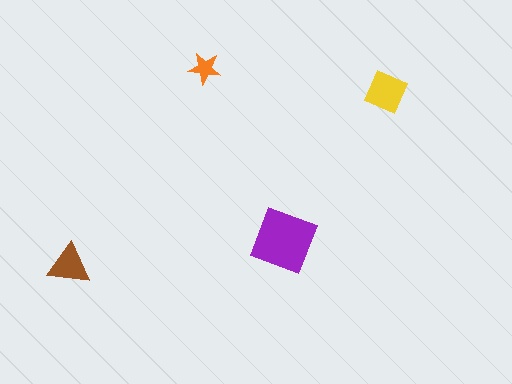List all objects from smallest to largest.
The orange star, the brown triangle, the yellow diamond, the purple square.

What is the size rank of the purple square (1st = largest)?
1st.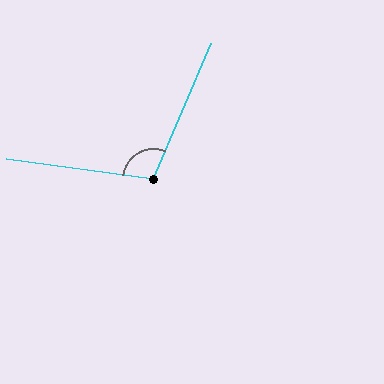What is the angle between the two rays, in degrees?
Approximately 105 degrees.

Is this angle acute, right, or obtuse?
It is obtuse.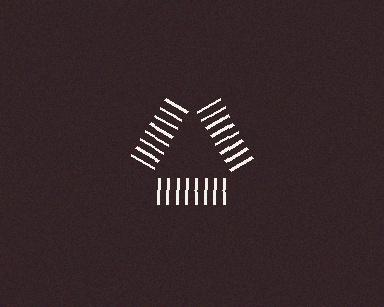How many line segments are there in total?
24 — 8 along each of the 3 edges.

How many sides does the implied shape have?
3 sides — the line-ends trace a triangle.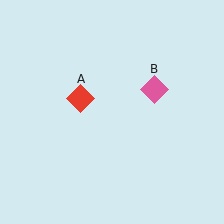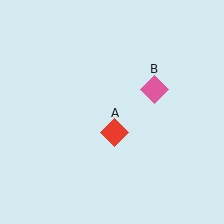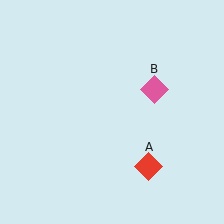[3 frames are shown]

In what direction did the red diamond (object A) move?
The red diamond (object A) moved down and to the right.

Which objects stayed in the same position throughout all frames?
Pink diamond (object B) remained stationary.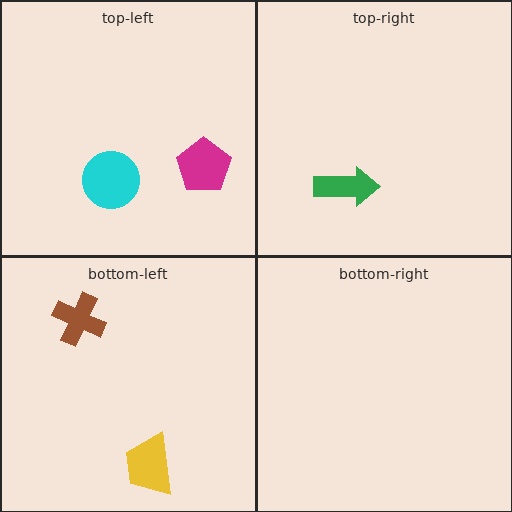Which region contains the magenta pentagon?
The top-left region.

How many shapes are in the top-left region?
2.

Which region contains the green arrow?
The top-right region.